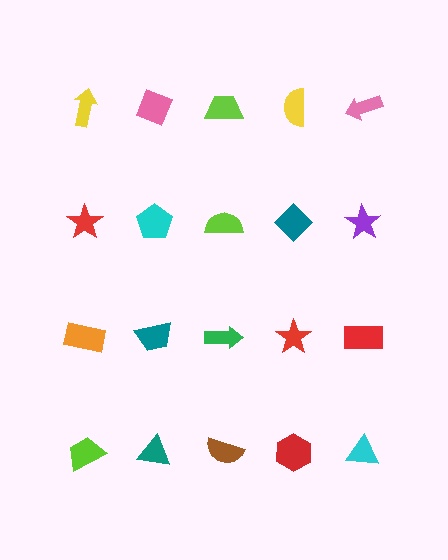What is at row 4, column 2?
A teal triangle.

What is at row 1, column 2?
A pink diamond.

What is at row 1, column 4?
A yellow semicircle.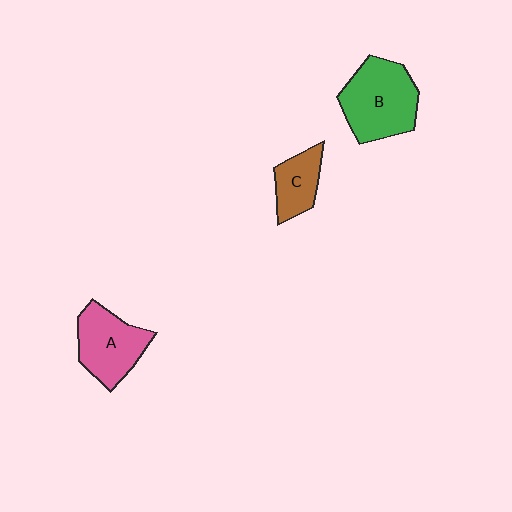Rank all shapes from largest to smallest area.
From largest to smallest: B (green), A (pink), C (brown).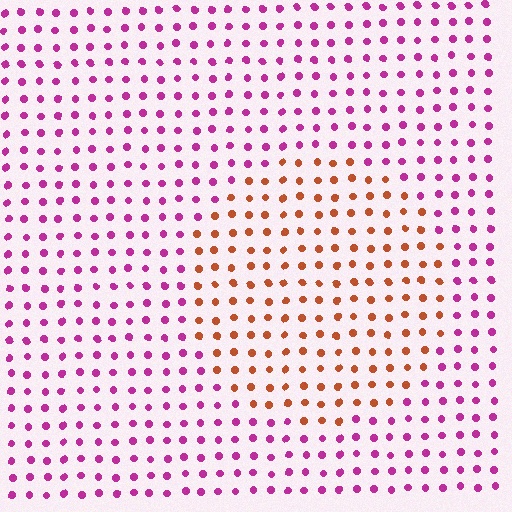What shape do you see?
I see a circle.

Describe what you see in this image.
The image is filled with small magenta elements in a uniform arrangement. A circle-shaped region is visible where the elements are tinted to a slightly different hue, forming a subtle color boundary.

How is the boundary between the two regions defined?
The boundary is defined purely by a slight shift in hue (about 62 degrees). Spacing, size, and orientation are identical on both sides.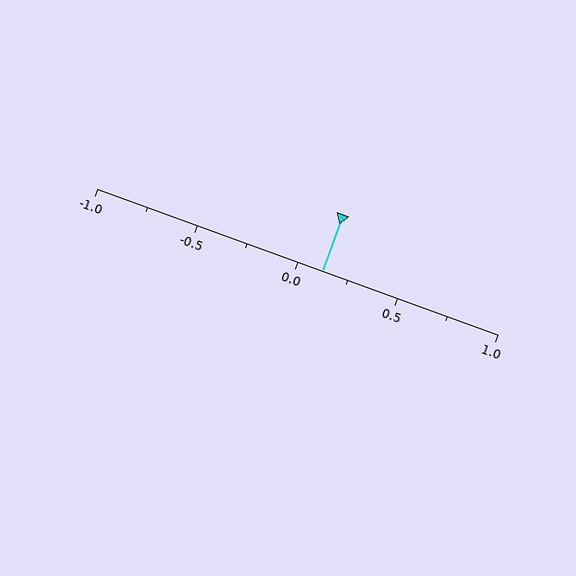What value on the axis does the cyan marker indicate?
The marker indicates approximately 0.12.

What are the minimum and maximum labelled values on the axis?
The axis runs from -1.0 to 1.0.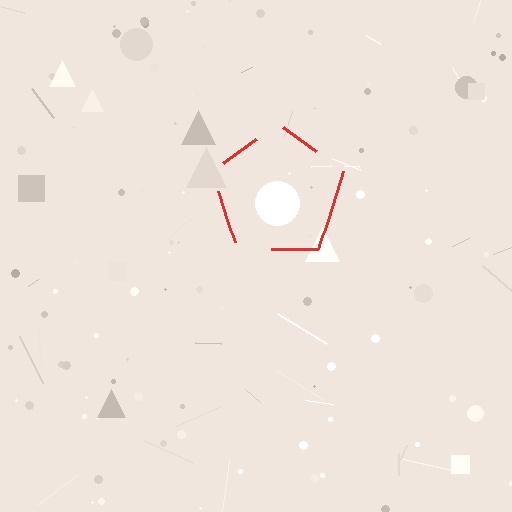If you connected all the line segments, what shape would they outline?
They would outline a pentagon.